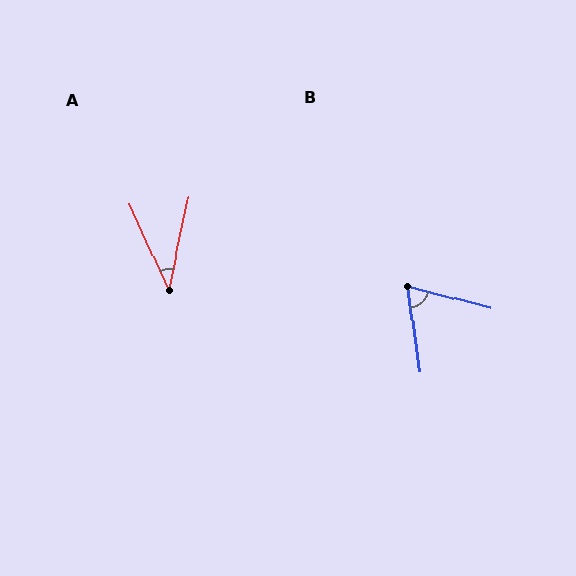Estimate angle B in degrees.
Approximately 67 degrees.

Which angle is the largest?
B, at approximately 67 degrees.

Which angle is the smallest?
A, at approximately 36 degrees.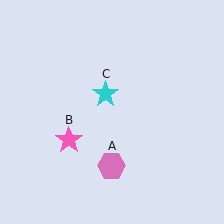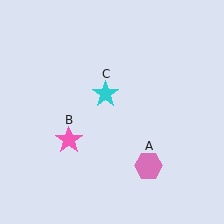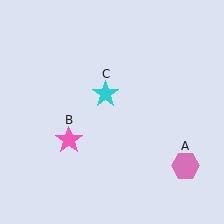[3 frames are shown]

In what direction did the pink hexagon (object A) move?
The pink hexagon (object A) moved right.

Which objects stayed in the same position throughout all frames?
Pink star (object B) and cyan star (object C) remained stationary.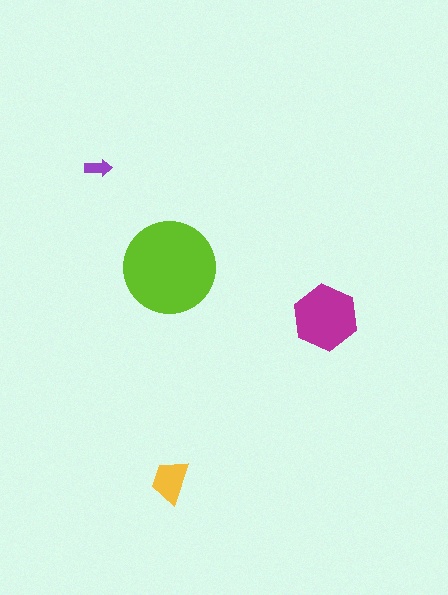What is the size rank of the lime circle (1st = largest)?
1st.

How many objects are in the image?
There are 4 objects in the image.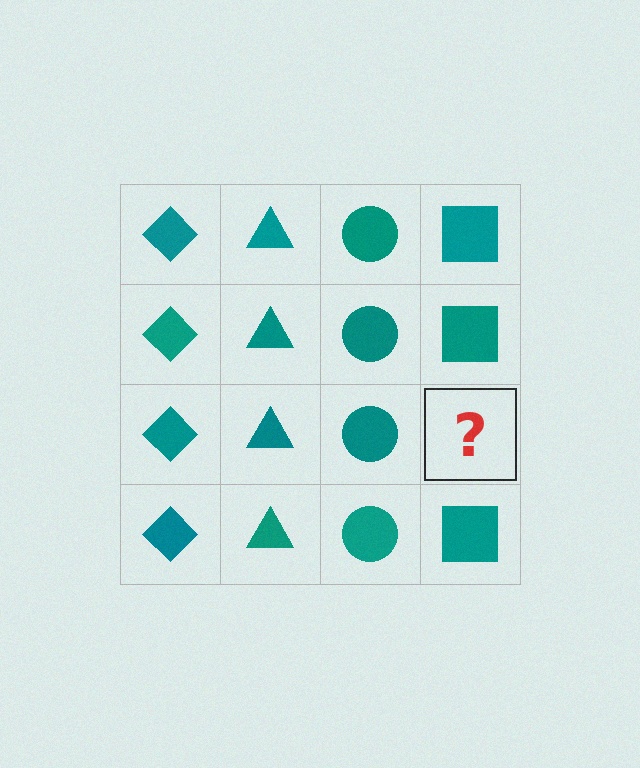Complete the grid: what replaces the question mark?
The question mark should be replaced with a teal square.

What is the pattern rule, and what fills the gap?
The rule is that each column has a consistent shape. The gap should be filled with a teal square.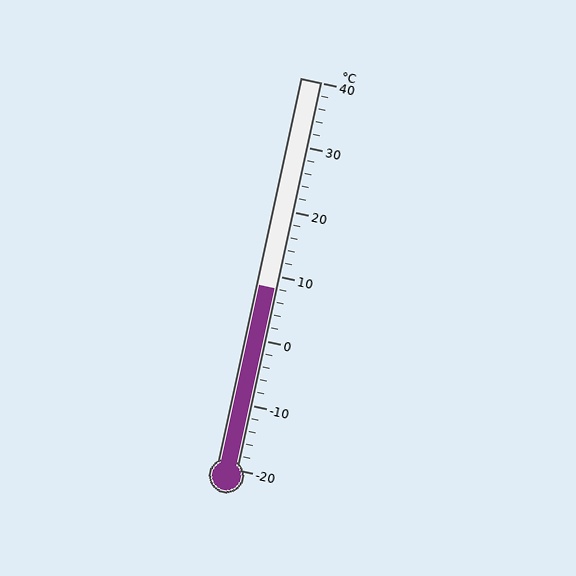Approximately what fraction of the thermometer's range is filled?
The thermometer is filled to approximately 45% of its range.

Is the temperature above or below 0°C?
The temperature is above 0°C.